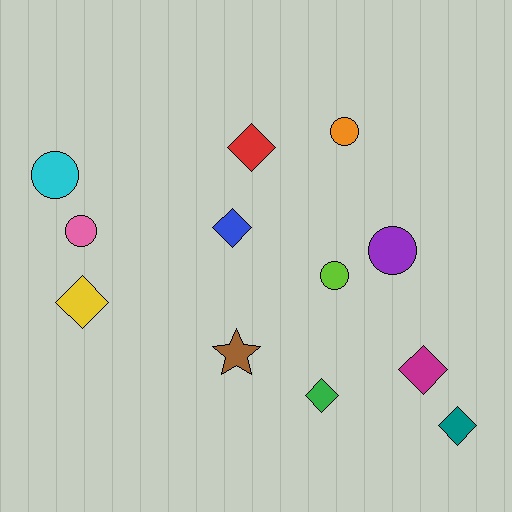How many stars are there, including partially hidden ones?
There is 1 star.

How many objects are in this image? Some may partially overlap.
There are 12 objects.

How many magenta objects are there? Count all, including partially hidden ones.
There is 1 magenta object.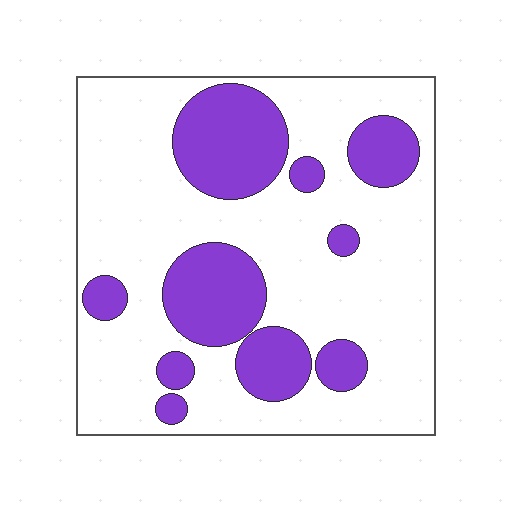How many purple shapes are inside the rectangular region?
10.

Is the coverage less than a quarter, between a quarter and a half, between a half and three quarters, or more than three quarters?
Between a quarter and a half.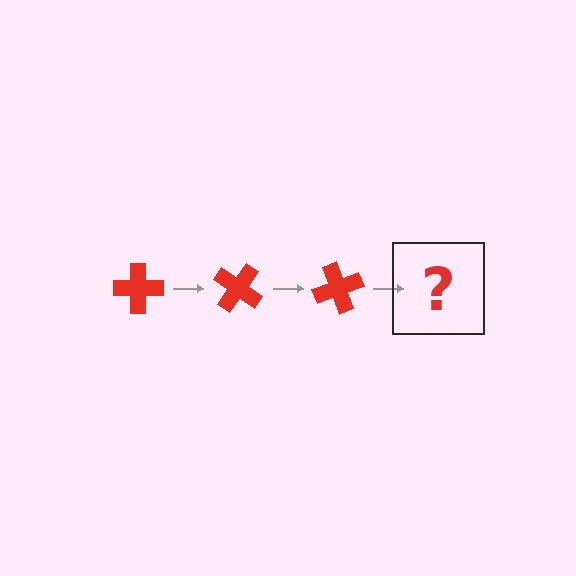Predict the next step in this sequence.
The next step is a red cross rotated 105 degrees.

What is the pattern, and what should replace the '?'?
The pattern is that the cross rotates 35 degrees each step. The '?' should be a red cross rotated 105 degrees.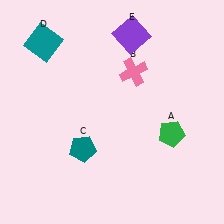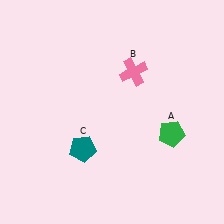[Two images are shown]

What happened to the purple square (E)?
The purple square (E) was removed in Image 2. It was in the top-right area of Image 1.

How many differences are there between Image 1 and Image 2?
There are 2 differences between the two images.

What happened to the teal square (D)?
The teal square (D) was removed in Image 2. It was in the top-left area of Image 1.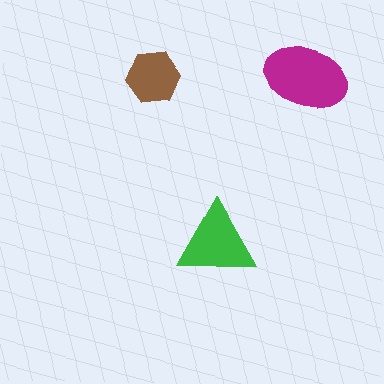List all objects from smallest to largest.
The brown hexagon, the green triangle, the magenta ellipse.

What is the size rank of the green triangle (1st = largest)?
2nd.